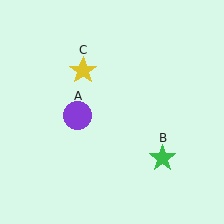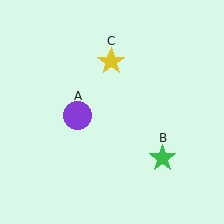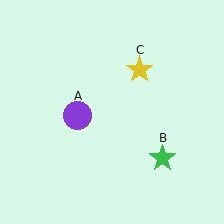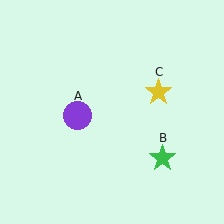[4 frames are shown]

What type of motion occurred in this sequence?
The yellow star (object C) rotated clockwise around the center of the scene.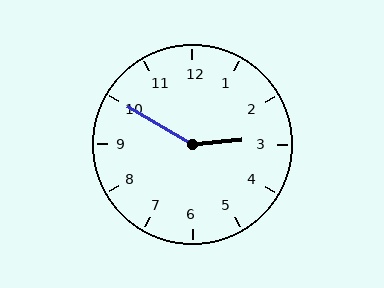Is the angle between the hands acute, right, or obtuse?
It is obtuse.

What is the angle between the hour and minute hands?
Approximately 145 degrees.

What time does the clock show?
2:50.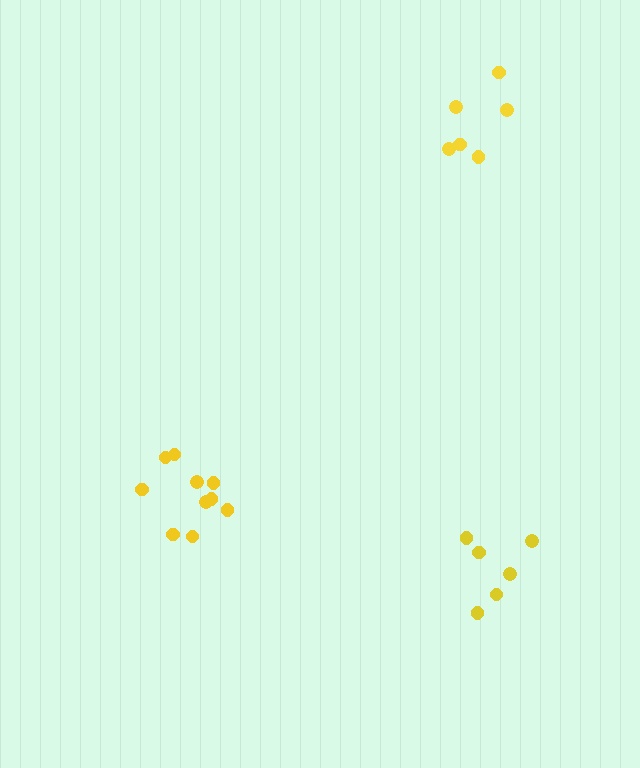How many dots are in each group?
Group 1: 6 dots, Group 2: 6 dots, Group 3: 10 dots (22 total).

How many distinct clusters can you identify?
There are 3 distinct clusters.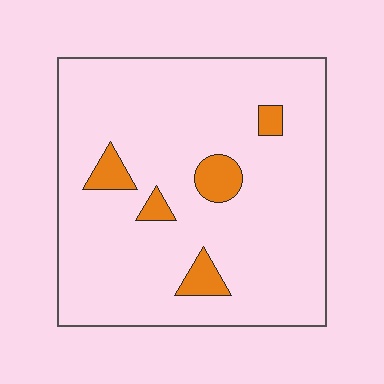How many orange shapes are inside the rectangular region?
5.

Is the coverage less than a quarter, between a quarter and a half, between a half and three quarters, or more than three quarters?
Less than a quarter.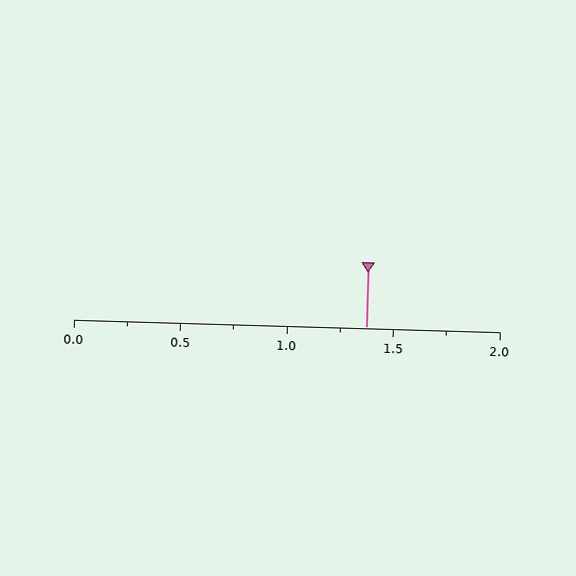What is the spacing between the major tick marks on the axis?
The major ticks are spaced 0.5 apart.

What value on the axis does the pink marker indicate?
The marker indicates approximately 1.38.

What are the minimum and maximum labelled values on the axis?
The axis runs from 0.0 to 2.0.